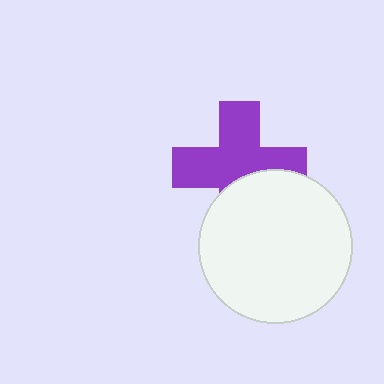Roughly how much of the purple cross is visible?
Most of it is visible (roughly 67%).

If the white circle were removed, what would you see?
You would see the complete purple cross.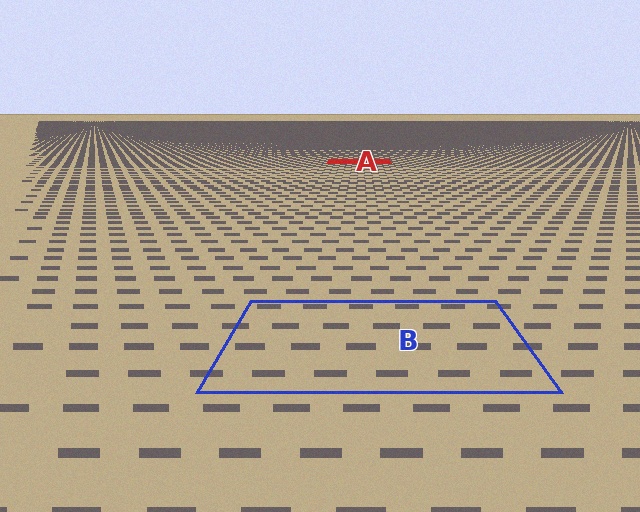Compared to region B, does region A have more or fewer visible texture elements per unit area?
Region A has more texture elements per unit area — they are packed more densely because it is farther away.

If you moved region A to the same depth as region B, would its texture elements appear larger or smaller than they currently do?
They would appear larger. At a closer depth, the same texture elements are projected at a bigger on-screen size.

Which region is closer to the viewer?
Region B is closer. The texture elements there are larger and more spread out.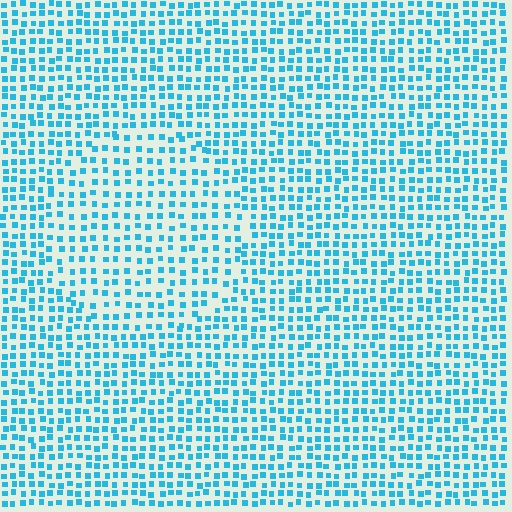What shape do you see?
I see a circle.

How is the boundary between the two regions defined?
The boundary is defined by a change in element density (approximately 1.4x ratio). All elements are the same color, size, and shape.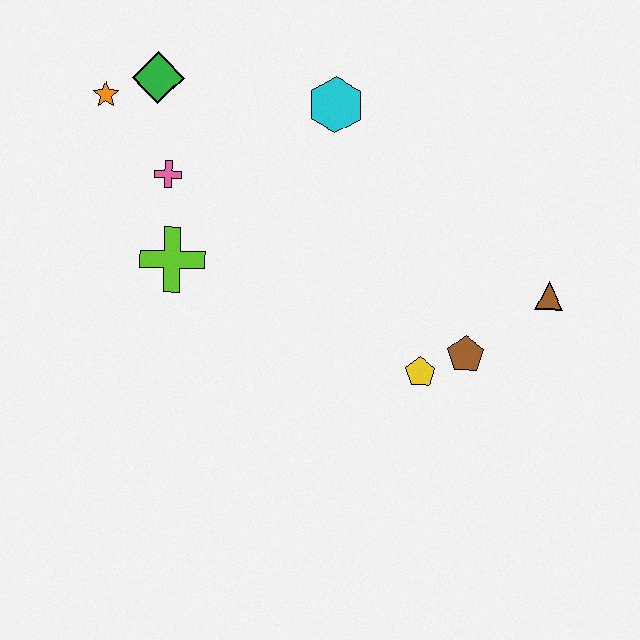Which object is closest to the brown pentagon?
The yellow pentagon is closest to the brown pentagon.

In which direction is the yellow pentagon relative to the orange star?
The yellow pentagon is to the right of the orange star.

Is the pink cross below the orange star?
Yes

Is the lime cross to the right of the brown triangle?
No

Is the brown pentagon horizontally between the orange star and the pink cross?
No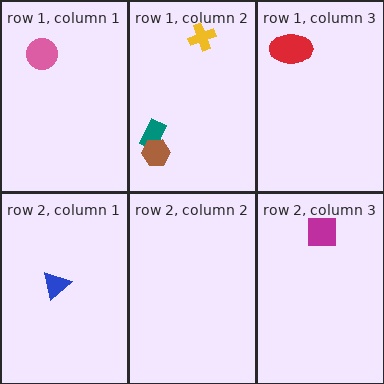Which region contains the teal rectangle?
The row 1, column 2 region.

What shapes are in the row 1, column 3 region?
The red ellipse.